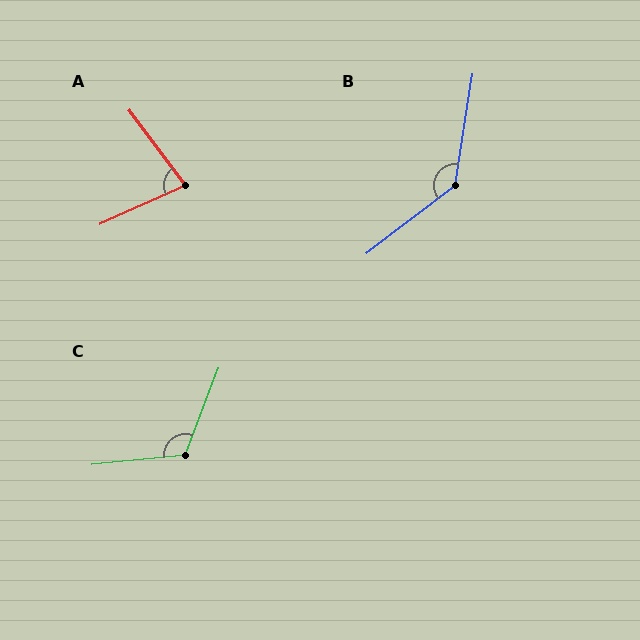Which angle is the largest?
B, at approximately 136 degrees.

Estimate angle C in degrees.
Approximately 117 degrees.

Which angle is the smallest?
A, at approximately 77 degrees.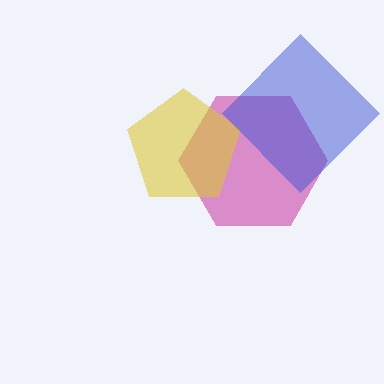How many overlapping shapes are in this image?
There are 3 overlapping shapes in the image.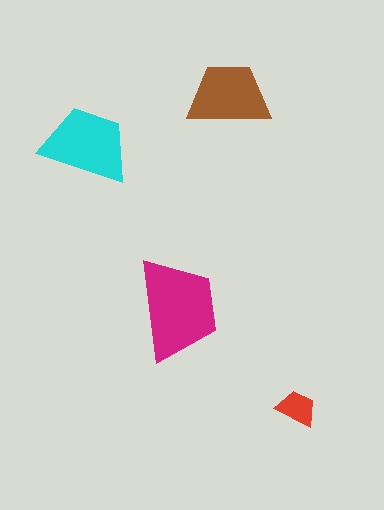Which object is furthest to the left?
The cyan trapezoid is leftmost.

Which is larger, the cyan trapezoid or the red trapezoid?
The cyan one.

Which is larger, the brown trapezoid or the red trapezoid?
The brown one.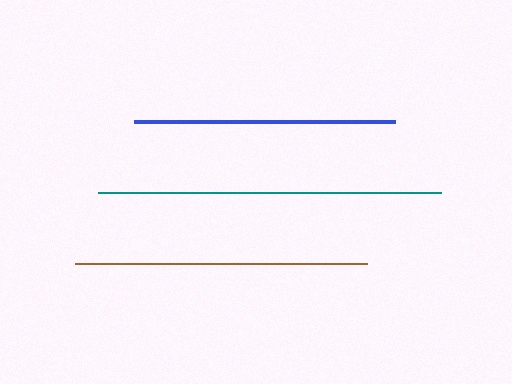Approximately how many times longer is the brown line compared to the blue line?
The brown line is approximately 1.1 times the length of the blue line.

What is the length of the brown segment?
The brown segment is approximately 292 pixels long.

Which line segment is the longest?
The teal line is the longest at approximately 343 pixels.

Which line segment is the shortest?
The blue line is the shortest at approximately 261 pixels.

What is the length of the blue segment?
The blue segment is approximately 261 pixels long.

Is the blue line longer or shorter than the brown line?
The brown line is longer than the blue line.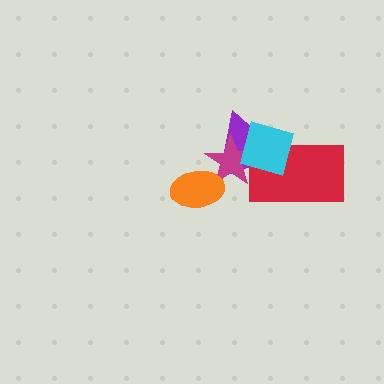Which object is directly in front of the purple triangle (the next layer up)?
The magenta star is directly in front of the purple triangle.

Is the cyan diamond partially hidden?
No, no other shape covers it.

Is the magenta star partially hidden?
Yes, it is partially covered by another shape.